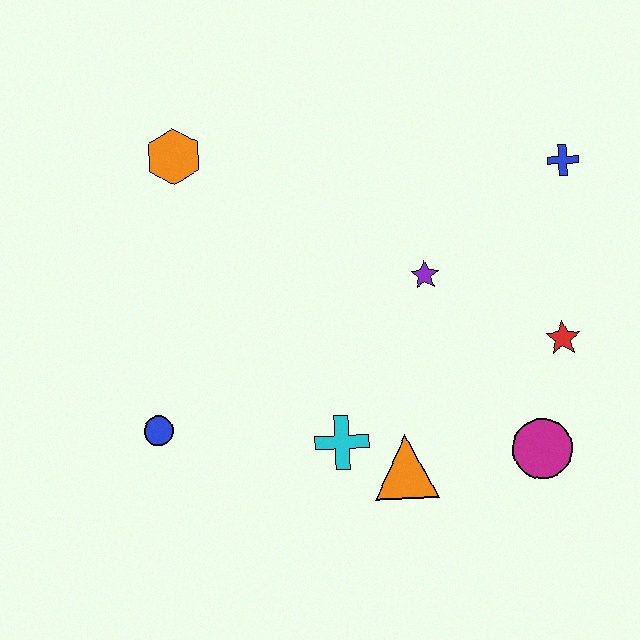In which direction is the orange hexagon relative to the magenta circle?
The orange hexagon is to the left of the magenta circle.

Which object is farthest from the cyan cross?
The blue cross is farthest from the cyan cross.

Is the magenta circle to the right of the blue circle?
Yes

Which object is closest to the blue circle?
The cyan cross is closest to the blue circle.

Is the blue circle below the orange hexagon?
Yes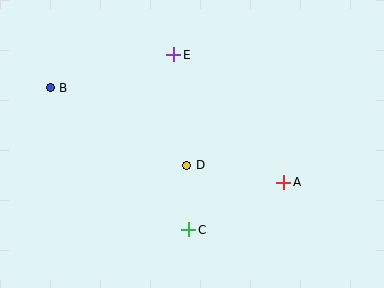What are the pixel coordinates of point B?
Point B is at (50, 88).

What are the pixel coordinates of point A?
Point A is at (284, 182).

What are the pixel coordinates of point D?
Point D is at (187, 165).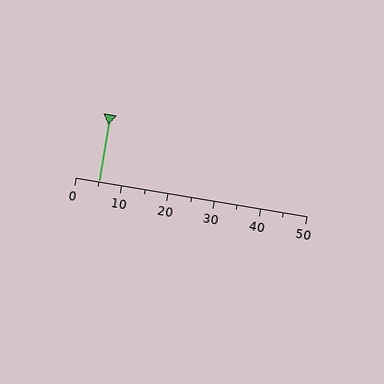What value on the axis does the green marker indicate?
The marker indicates approximately 5.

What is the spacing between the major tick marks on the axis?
The major ticks are spaced 10 apart.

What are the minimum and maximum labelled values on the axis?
The axis runs from 0 to 50.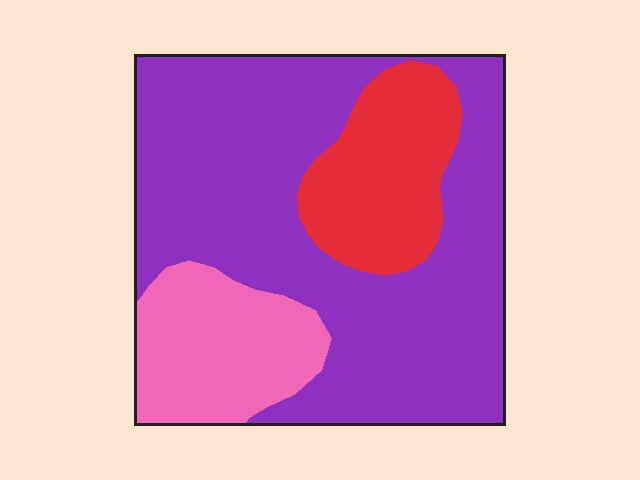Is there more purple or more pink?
Purple.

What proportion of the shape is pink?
Pink takes up about one sixth (1/6) of the shape.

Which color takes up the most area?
Purple, at roughly 65%.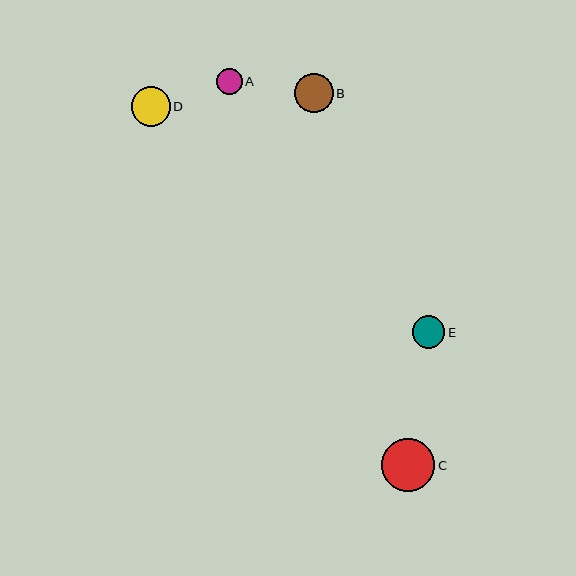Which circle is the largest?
Circle C is the largest with a size of approximately 53 pixels.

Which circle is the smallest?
Circle A is the smallest with a size of approximately 26 pixels.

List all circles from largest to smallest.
From largest to smallest: C, D, B, E, A.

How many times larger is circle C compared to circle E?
Circle C is approximately 1.6 times the size of circle E.